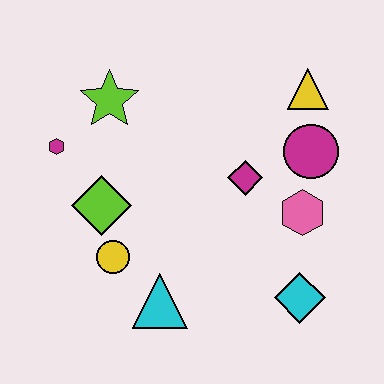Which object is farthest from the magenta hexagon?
The cyan diamond is farthest from the magenta hexagon.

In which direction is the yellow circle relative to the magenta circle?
The yellow circle is to the left of the magenta circle.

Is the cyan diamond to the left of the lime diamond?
No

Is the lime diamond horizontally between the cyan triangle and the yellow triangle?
No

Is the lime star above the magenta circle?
Yes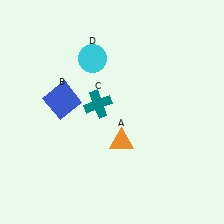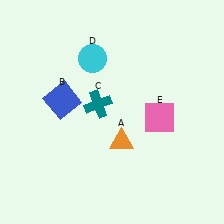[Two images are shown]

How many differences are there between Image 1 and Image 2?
There is 1 difference between the two images.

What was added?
A pink square (E) was added in Image 2.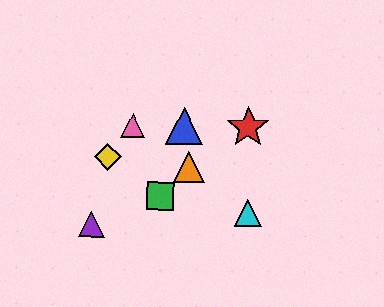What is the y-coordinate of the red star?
The red star is at y≈127.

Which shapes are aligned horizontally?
The red star, the blue triangle, the pink triangle are aligned horizontally.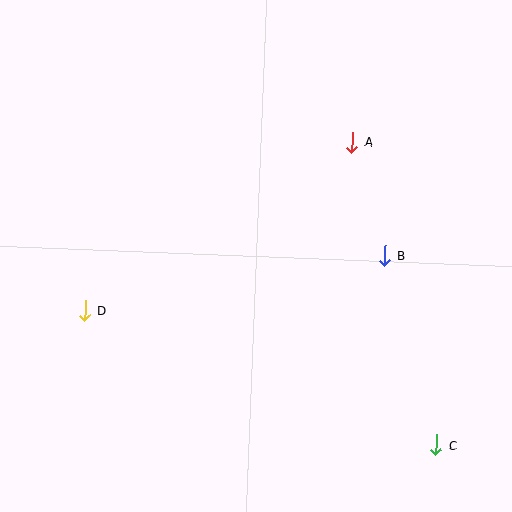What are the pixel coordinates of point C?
Point C is at (437, 445).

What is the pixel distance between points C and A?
The distance between C and A is 315 pixels.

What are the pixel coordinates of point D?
Point D is at (85, 311).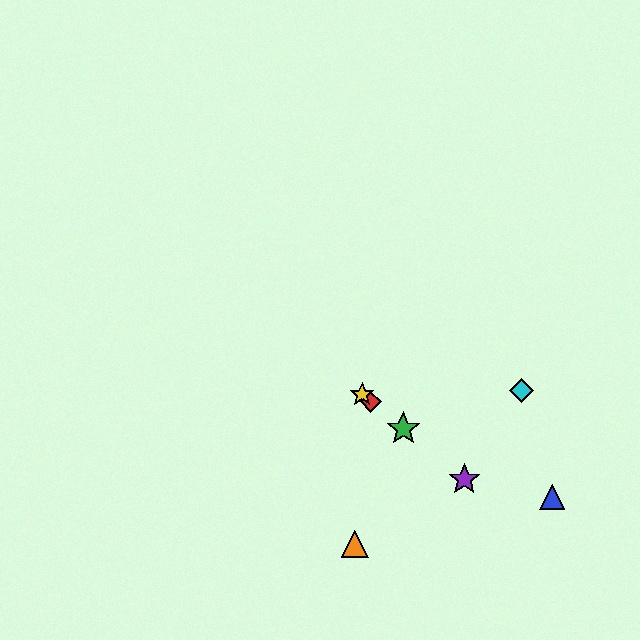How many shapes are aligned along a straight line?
4 shapes (the red diamond, the green star, the yellow star, the purple star) are aligned along a straight line.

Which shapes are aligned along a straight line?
The red diamond, the green star, the yellow star, the purple star are aligned along a straight line.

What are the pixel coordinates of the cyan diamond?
The cyan diamond is at (521, 391).